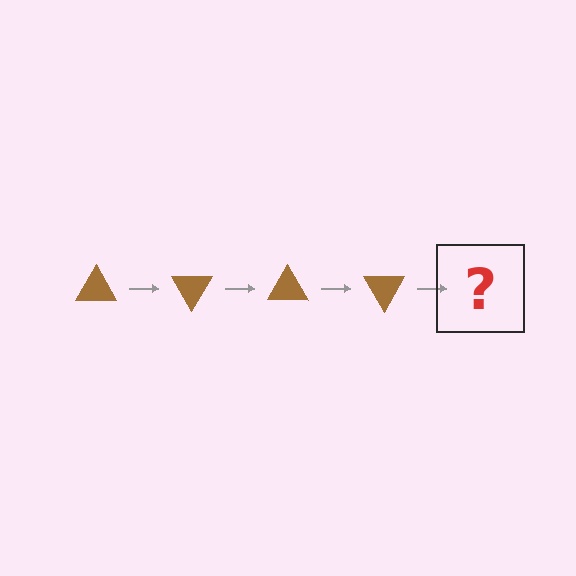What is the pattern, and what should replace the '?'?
The pattern is that the triangle rotates 60 degrees each step. The '?' should be a brown triangle rotated 240 degrees.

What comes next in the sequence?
The next element should be a brown triangle rotated 240 degrees.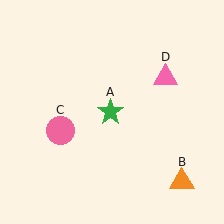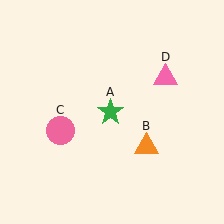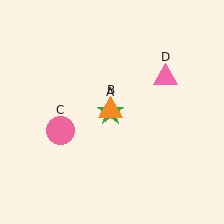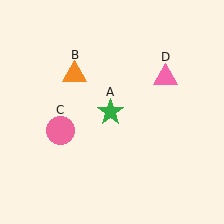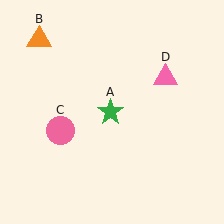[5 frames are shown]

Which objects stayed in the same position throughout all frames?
Green star (object A) and pink circle (object C) and pink triangle (object D) remained stationary.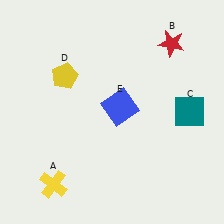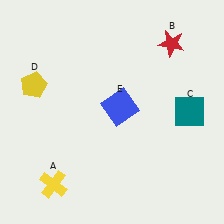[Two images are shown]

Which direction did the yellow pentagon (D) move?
The yellow pentagon (D) moved left.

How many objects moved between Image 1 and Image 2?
1 object moved between the two images.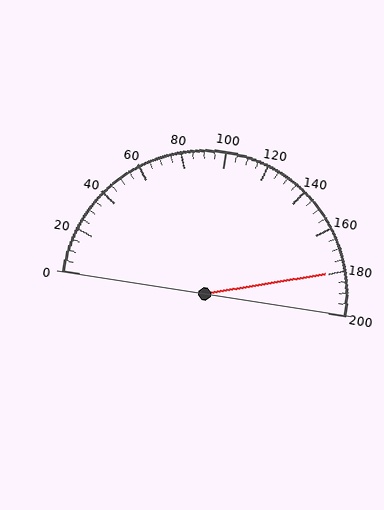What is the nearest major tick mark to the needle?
The nearest major tick mark is 180.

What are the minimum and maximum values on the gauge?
The gauge ranges from 0 to 200.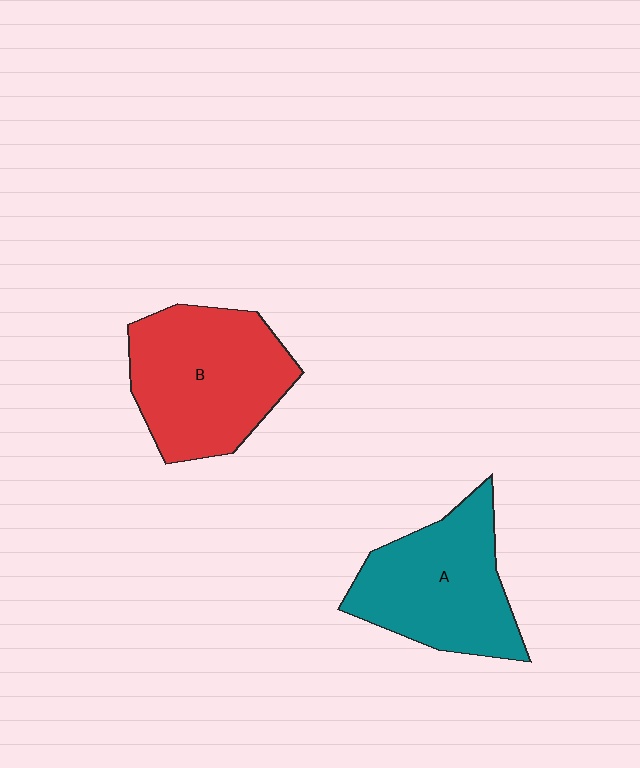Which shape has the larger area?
Shape B (red).